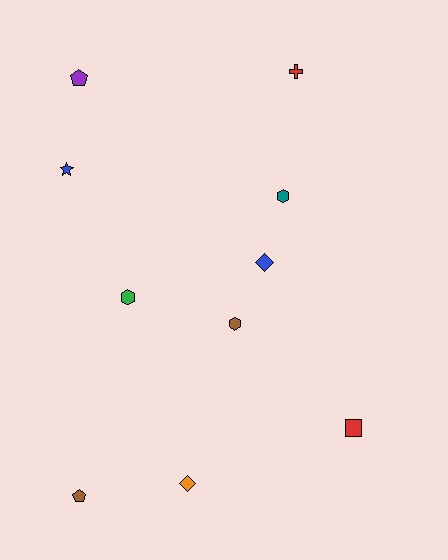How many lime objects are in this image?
There are no lime objects.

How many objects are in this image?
There are 10 objects.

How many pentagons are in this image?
There are 2 pentagons.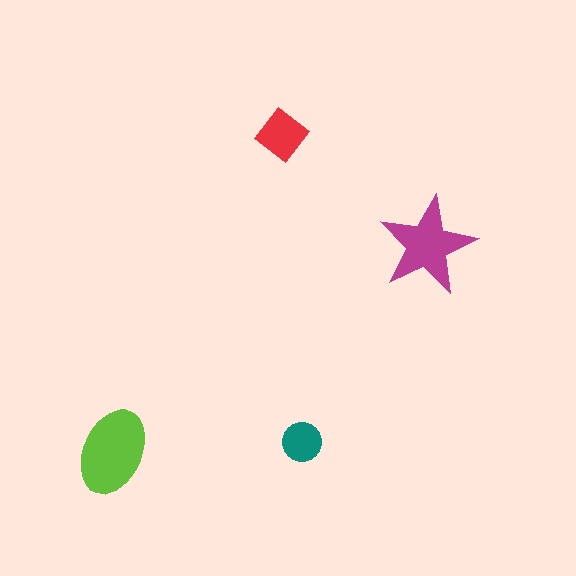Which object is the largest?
The lime ellipse.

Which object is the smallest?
The teal circle.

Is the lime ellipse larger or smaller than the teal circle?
Larger.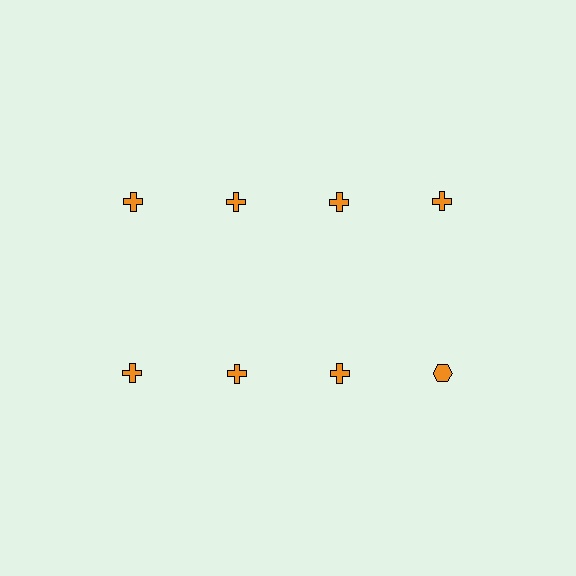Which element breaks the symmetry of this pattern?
The orange hexagon in the second row, second from right column breaks the symmetry. All other shapes are orange crosses.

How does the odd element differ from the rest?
It has a different shape: hexagon instead of cross.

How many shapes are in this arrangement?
There are 8 shapes arranged in a grid pattern.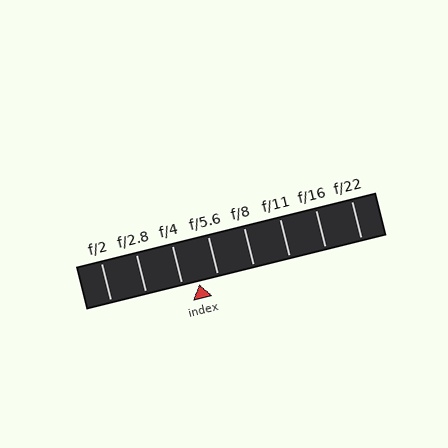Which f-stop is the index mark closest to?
The index mark is closest to f/4.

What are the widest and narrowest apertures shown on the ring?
The widest aperture shown is f/2 and the narrowest is f/22.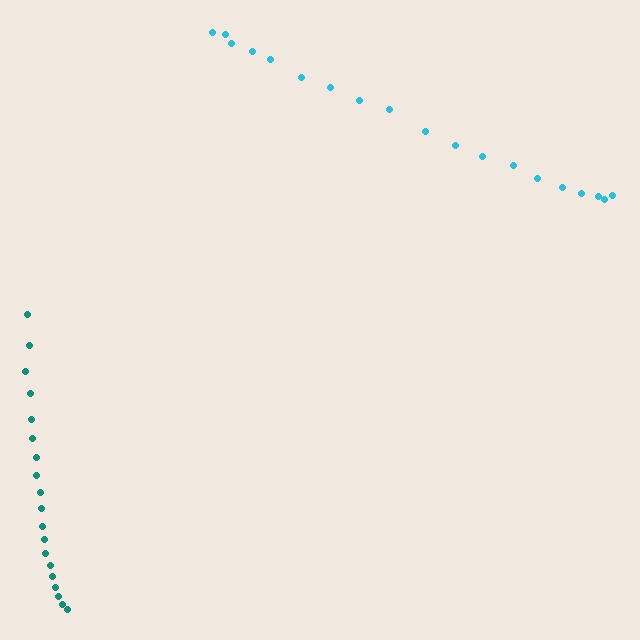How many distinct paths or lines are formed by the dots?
There are 2 distinct paths.